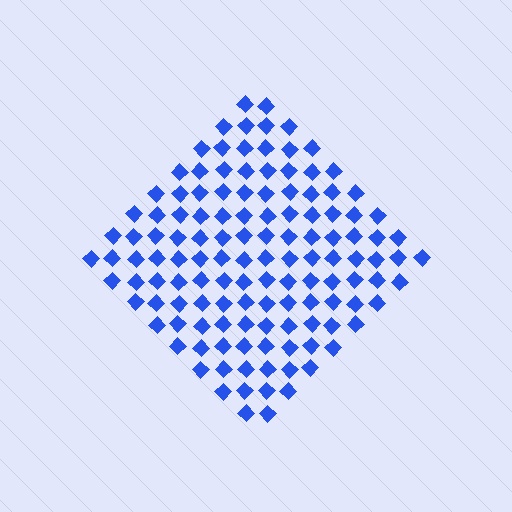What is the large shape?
The large shape is a diamond.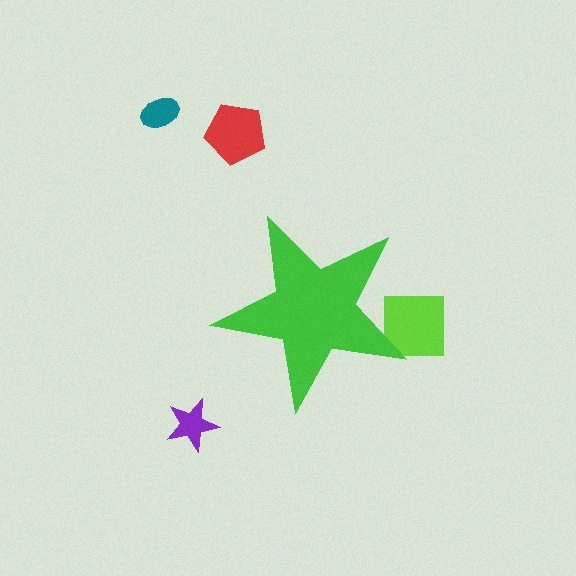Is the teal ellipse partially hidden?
No, the teal ellipse is fully visible.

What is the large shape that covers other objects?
A green star.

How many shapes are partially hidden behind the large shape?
1 shape is partially hidden.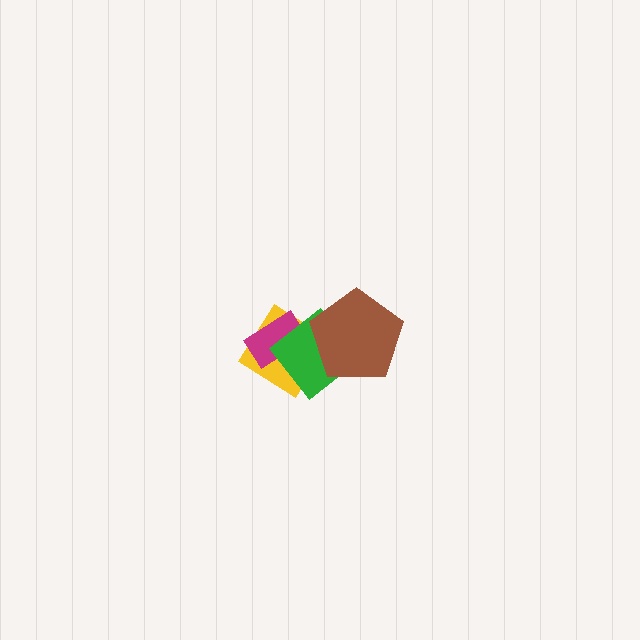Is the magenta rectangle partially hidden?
Yes, it is partially covered by another shape.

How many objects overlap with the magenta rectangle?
2 objects overlap with the magenta rectangle.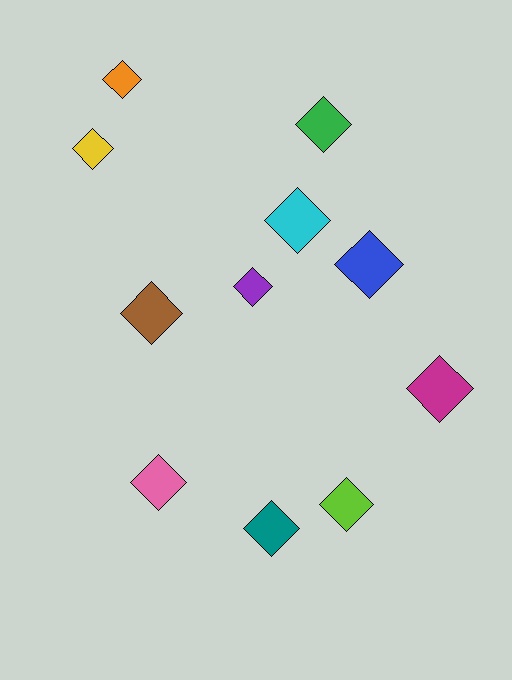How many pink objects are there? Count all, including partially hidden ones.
There is 1 pink object.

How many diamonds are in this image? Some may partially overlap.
There are 11 diamonds.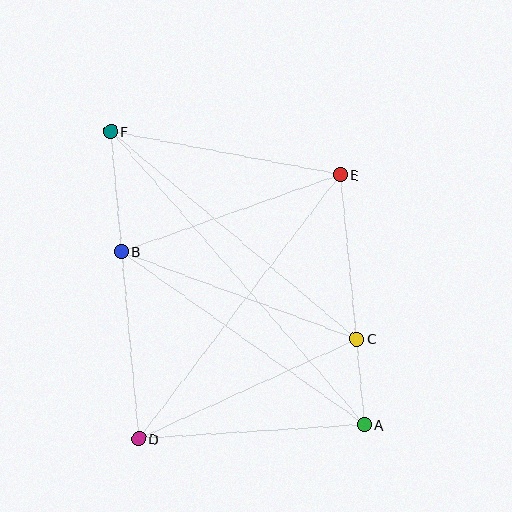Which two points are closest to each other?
Points A and C are closest to each other.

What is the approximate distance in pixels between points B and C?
The distance between B and C is approximately 251 pixels.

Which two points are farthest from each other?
Points A and F are farthest from each other.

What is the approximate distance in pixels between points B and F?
The distance between B and F is approximately 120 pixels.